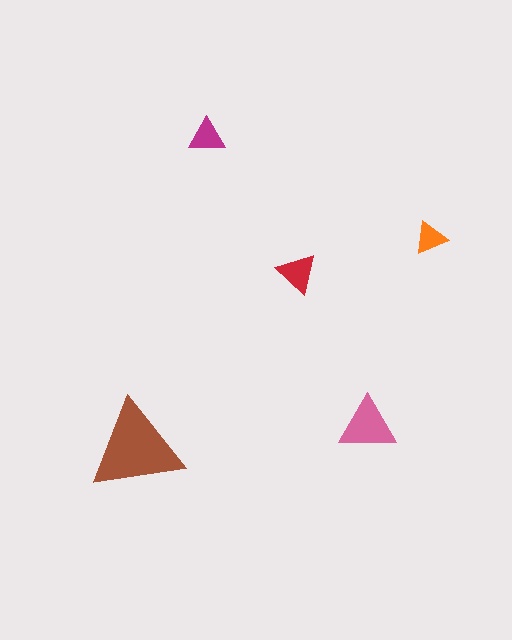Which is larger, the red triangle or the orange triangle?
The red one.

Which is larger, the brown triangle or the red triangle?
The brown one.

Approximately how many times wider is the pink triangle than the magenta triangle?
About 1.5 times wider.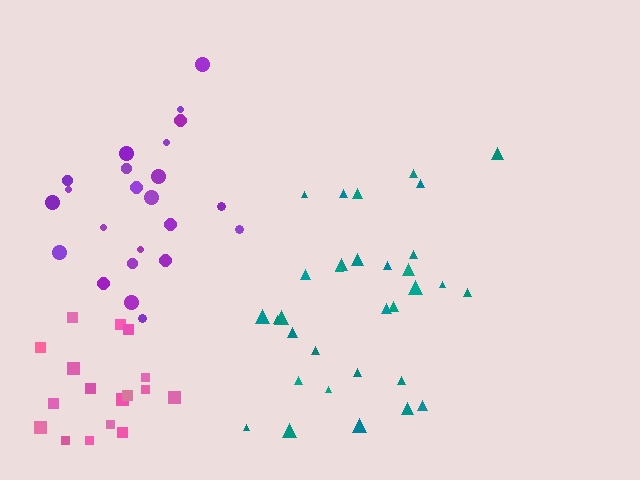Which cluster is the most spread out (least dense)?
Teal.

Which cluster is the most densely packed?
Pink.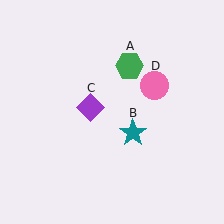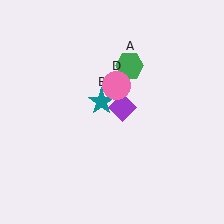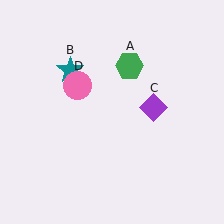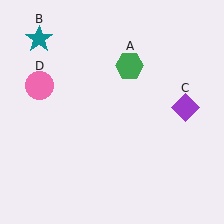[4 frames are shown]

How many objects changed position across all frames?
3 objects changed position: teal star (object B), purple diamond (object C), pink circle (object D).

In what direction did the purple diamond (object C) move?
The purple diamond (object C) moved right.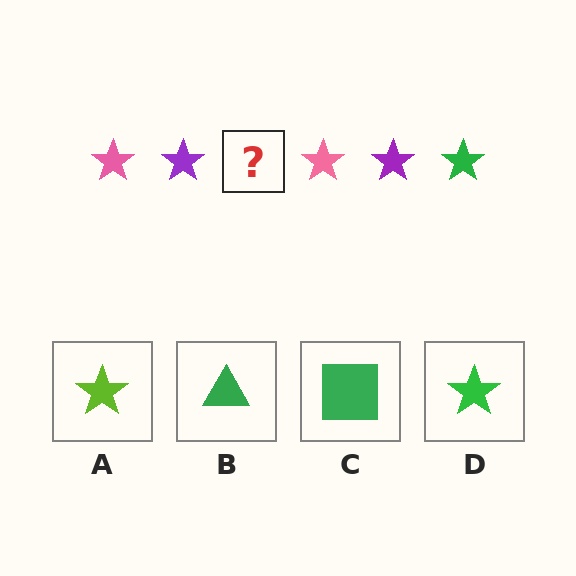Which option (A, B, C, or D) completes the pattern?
D.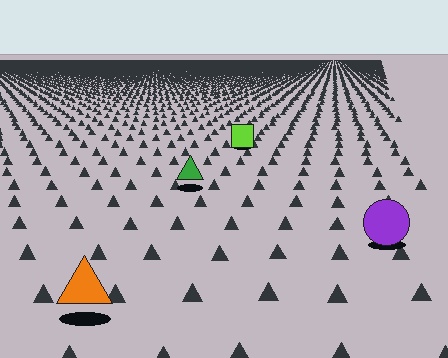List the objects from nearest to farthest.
From nearest to farthest: the orange triangle, the purple circle, the green triangle, the lime square.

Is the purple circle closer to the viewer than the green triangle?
Yes. The purple circle is closer — you can tell from the texture gradient: the ground texture is coarser near it.